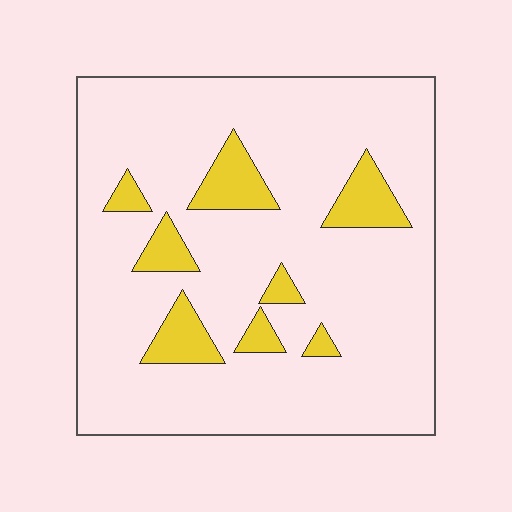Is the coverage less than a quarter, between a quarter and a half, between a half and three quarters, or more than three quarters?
Less than a quarter.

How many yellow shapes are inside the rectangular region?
8.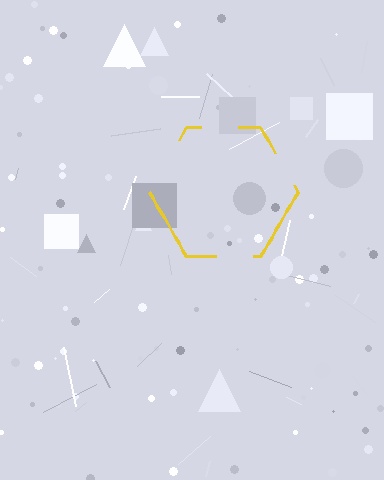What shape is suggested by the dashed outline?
The dashed outline suggests a hexagon.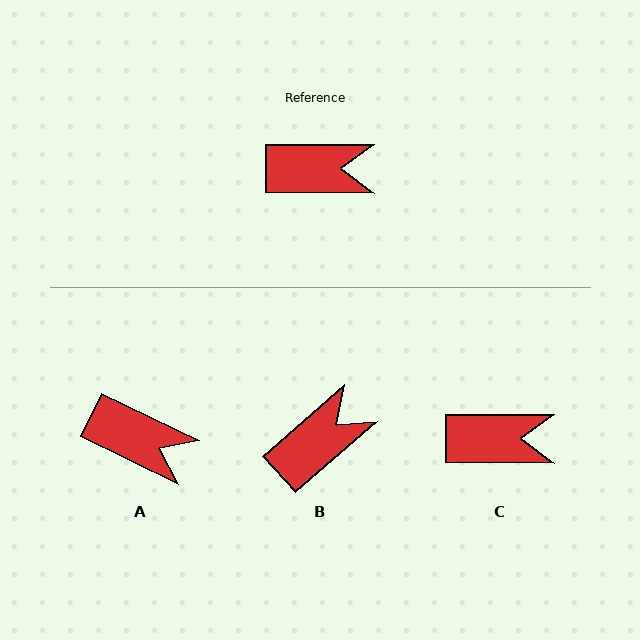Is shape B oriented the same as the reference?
No, it is off by about 41 degrees.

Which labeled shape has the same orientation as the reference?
C.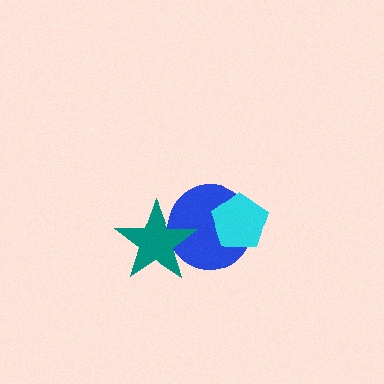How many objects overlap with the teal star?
1 object overlaps with the teal star.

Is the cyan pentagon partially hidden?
No, no other shape covers it.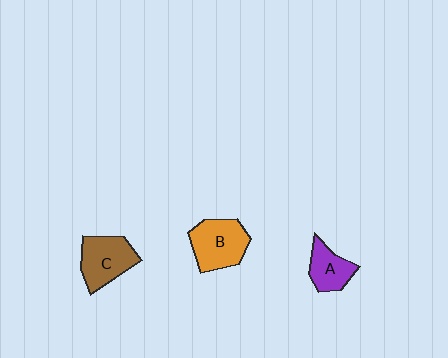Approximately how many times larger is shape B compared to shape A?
Approximately 1.5 times.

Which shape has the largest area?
Shape B (orange).